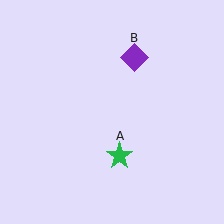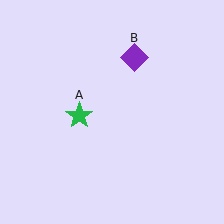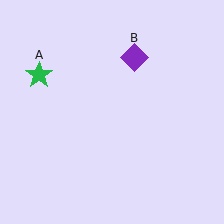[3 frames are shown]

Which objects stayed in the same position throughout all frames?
Purple diamond (object B) remained stationary.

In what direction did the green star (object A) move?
The green star (object A) moved up and to the left.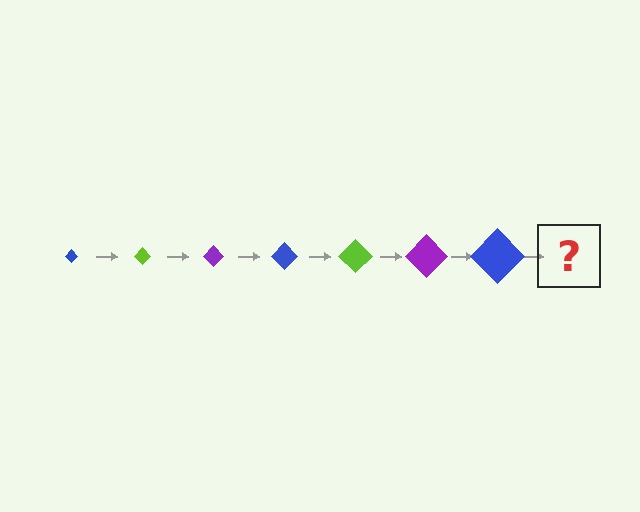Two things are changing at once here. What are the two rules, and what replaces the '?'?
The two rules are that the diamond grows larger each step and the color cycles through blue, lime, and purple. The '?' should be a lime diamond, larger than the previous one.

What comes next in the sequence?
The next element should be a lime diamond, larger than the previous one.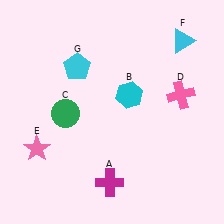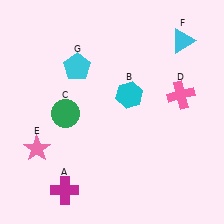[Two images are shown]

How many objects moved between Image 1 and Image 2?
1 object moved between the two images.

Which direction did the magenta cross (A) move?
The magenta cross (A) moved left.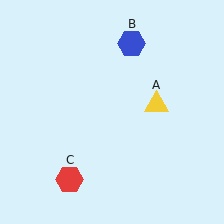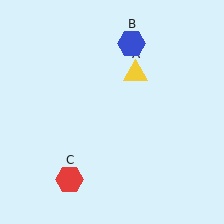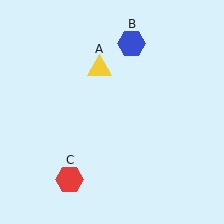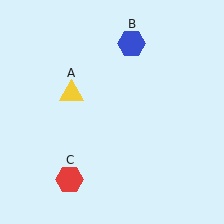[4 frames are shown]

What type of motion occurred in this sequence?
The yellow triangle (object A) rotated counterclockwise around the center of the scene.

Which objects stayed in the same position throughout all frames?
Blue hexagon (object B) and red hexagon (object C) remained stationary.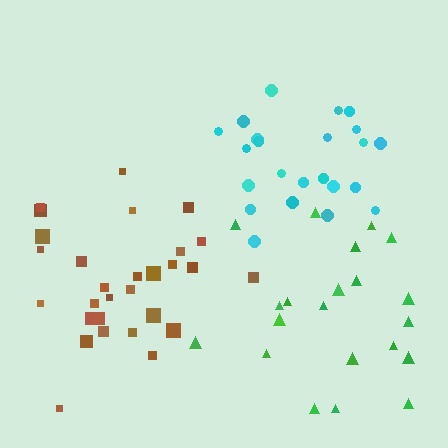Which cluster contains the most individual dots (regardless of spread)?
Brown (29).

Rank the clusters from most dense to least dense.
cyan, brown, green.